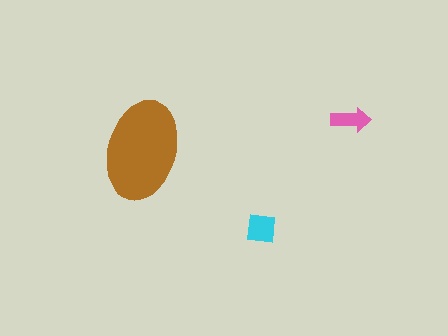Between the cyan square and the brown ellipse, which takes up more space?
The brown ellipse.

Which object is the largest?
The brown ellipse.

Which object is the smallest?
The pink arrow.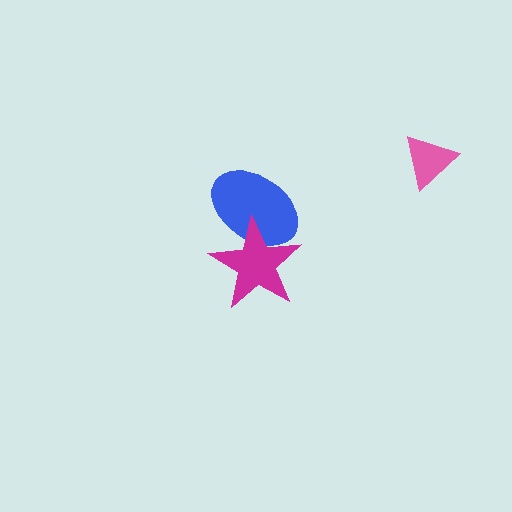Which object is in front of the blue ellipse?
The magenta star is in front of the blue ellipse.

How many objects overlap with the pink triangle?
0 objects overlap with the pink triangle.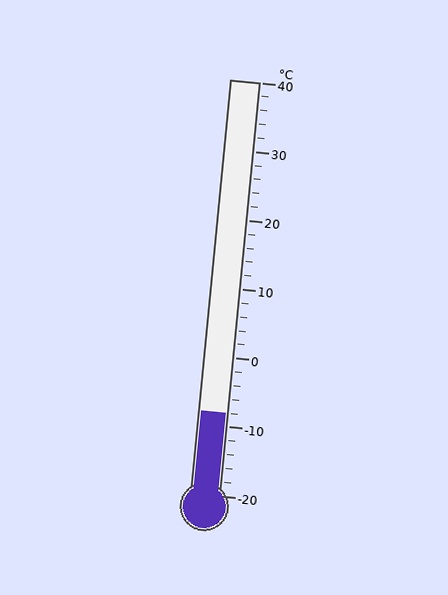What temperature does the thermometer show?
The thermometer shows approximately -8°C.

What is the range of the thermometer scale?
The thermometer scale ranges from -20°C to 40°C.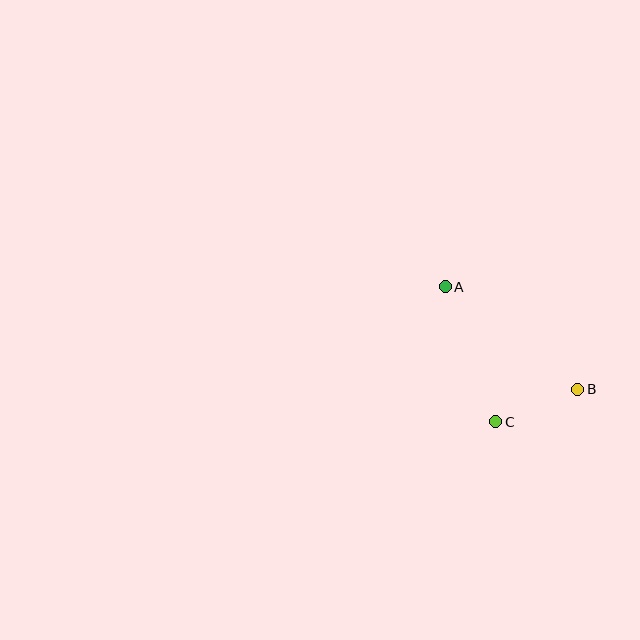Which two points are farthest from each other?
Points A and B are farthest from each other.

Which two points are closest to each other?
Points B and C are closest to each other.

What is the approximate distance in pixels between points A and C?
The distance between A and C is approximately 144 pixels.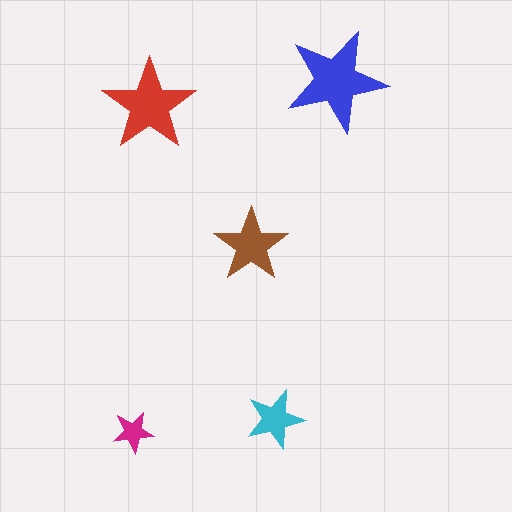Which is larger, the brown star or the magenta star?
The brown one.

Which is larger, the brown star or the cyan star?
The brown one.